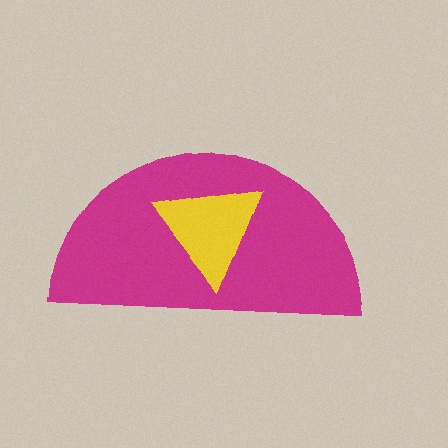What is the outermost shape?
The magenta semicircle.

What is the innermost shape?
The yellow triangle.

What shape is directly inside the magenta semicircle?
The yellow triangle.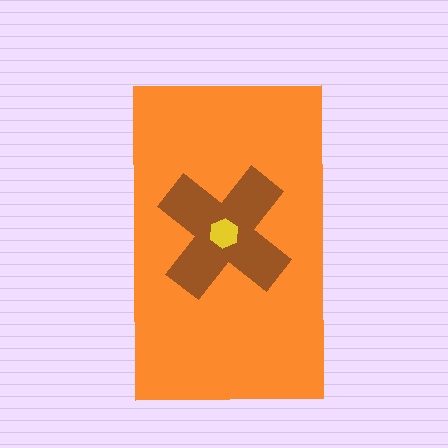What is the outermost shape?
The orange rectangle.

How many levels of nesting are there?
3.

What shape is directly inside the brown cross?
The yellow hexagon.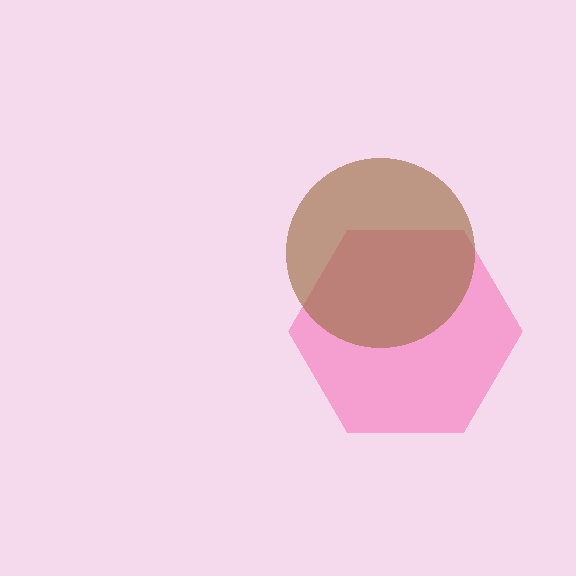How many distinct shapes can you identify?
There are 2 distinct shapes: a pink hexagon, a brown circle.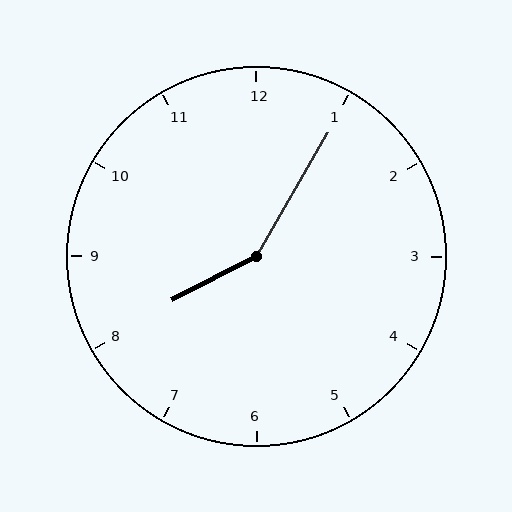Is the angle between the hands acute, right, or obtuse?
It is obtuse.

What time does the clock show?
8:05.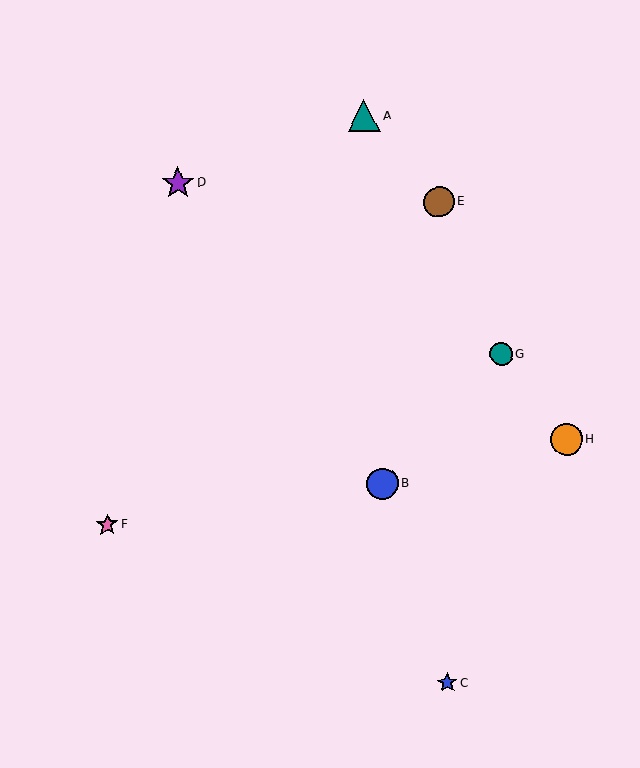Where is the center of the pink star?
The center of the pink star is at (107, 525).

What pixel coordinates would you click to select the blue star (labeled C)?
Click at (448, 683) to select the blue star C.